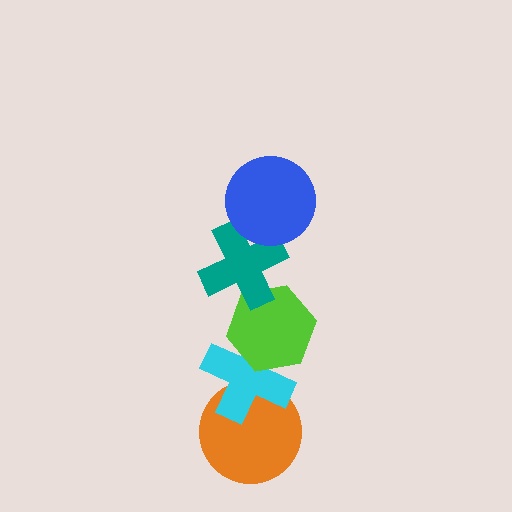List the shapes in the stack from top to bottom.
From top to bottom: the blue circle, the teal cross, the lime hexagon, the cyan cross, the orange circle.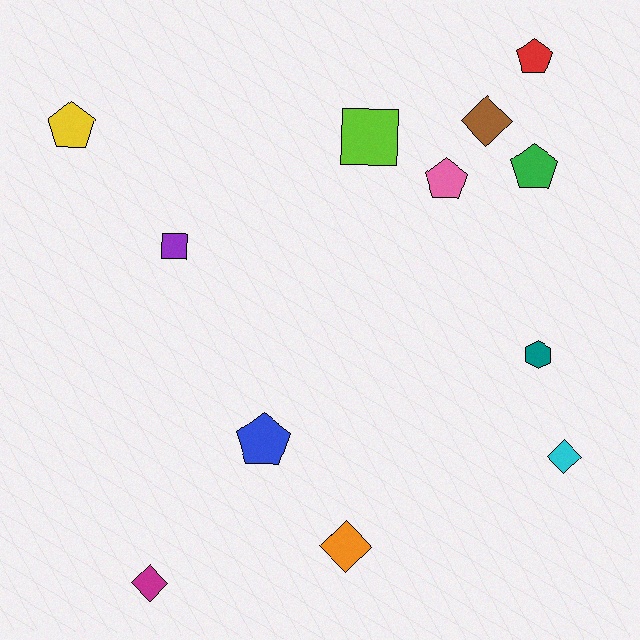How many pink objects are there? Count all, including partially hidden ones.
There is 1 pink object.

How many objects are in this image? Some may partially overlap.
There are 12 objects.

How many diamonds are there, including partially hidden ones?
There are 4 diamonds.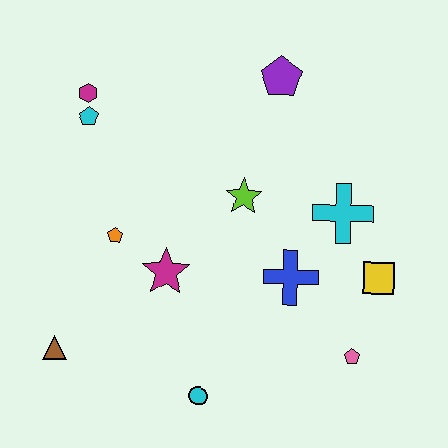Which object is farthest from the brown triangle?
The purple pentagon is farthest from the brown triangle.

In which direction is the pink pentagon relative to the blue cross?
The pink pentagon is below the blue cross.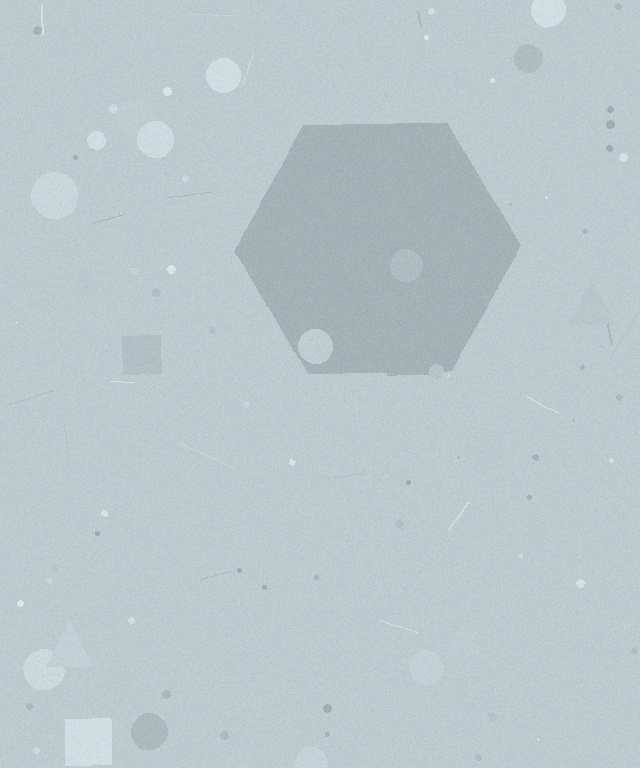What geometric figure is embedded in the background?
A hexagon is embedded in the background.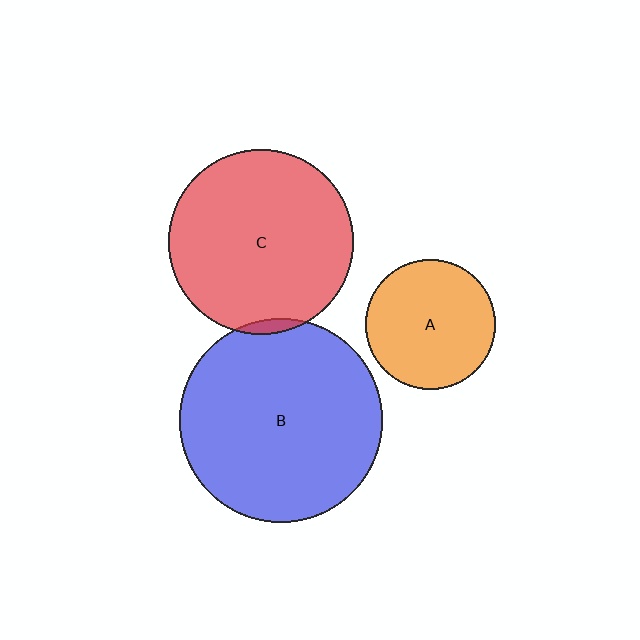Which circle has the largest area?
Circle B (blue).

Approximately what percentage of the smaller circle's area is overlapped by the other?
Approximately 5%.